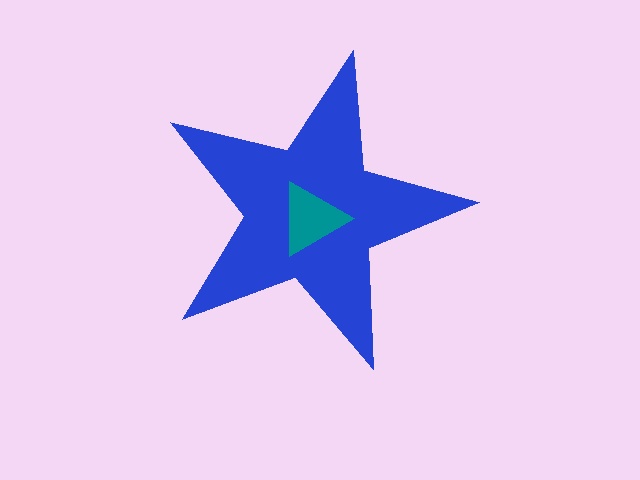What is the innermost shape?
The teal triangle.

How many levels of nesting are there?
2.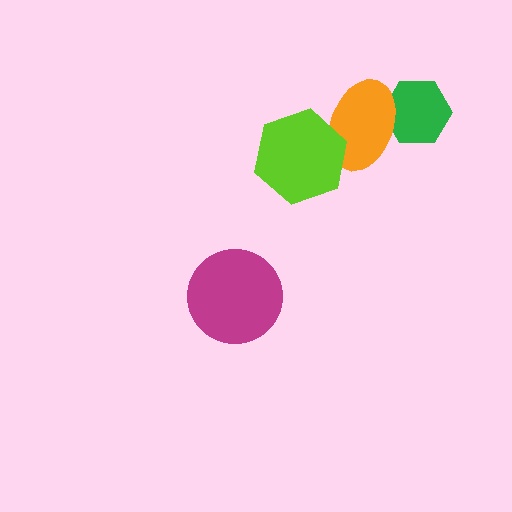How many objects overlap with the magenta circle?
0 objects overlap with the magenta circle.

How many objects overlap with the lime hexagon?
1 object overlaps with the lime hexagon.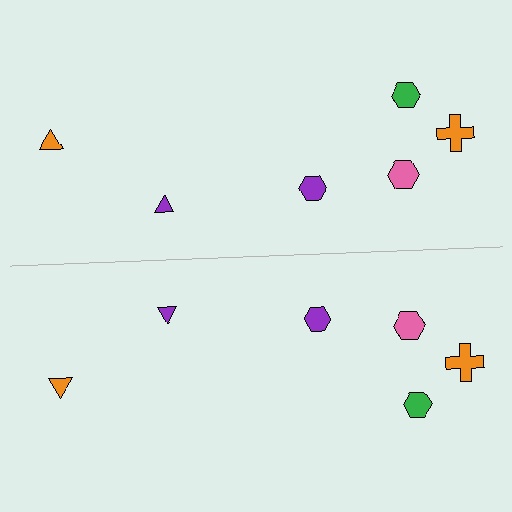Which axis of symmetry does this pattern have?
The pattern has a horizontal axis of symmetry running through the center of the image.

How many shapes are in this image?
There are 12 shapes in this image.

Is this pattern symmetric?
Yes, this pattern has bilateral (reflection) symmetry.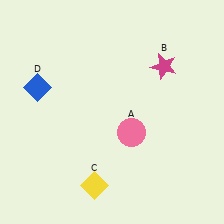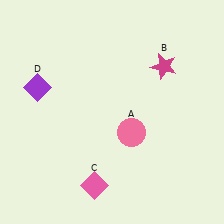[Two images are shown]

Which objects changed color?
C changed from yellow to pink. D changed from blue to purple.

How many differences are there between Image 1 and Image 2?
There are 2 differences between the two images.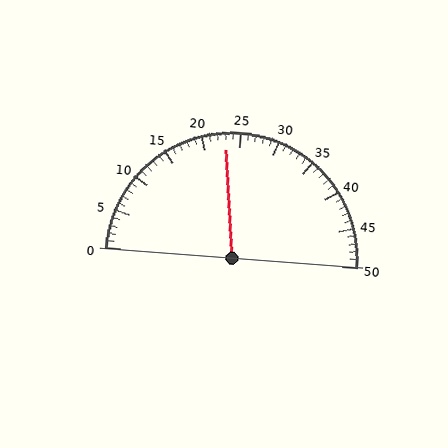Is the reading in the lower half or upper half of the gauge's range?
The reading is in the lower half of the range (0 to 50).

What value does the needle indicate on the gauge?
The needle indicates approximately 23.